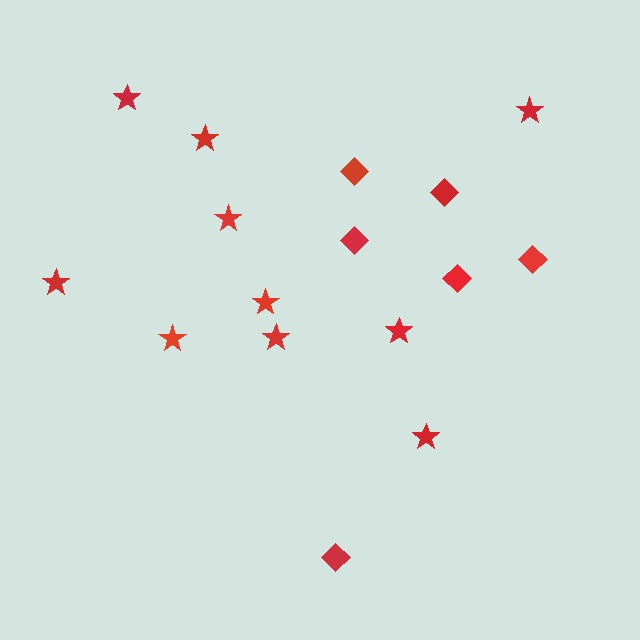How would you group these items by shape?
There are 2 groups: one group of diamonds (6) and one group of stars (10).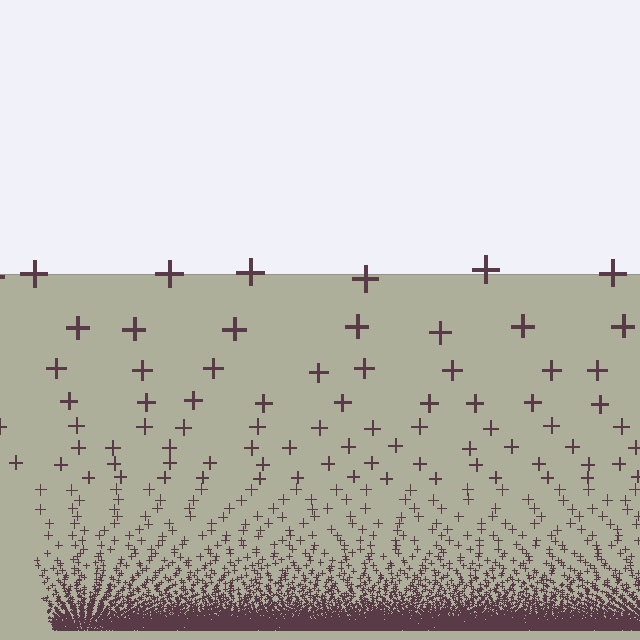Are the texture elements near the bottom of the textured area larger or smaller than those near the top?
Smaller. The gradient is inverted — elements near the bottom are smaller and denser.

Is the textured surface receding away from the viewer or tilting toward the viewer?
The surface appears to tilt toward the viewer. Texture elements get larger and sparser toward the top.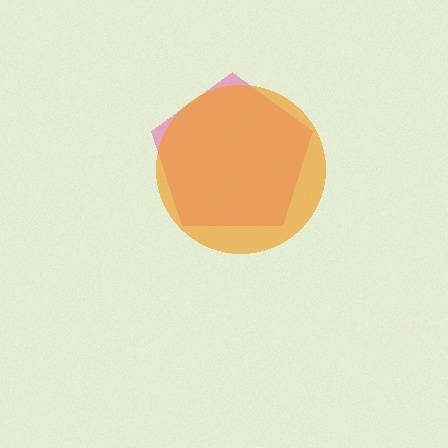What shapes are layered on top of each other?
The layered shapes are: a pink pentagon, an orange circle.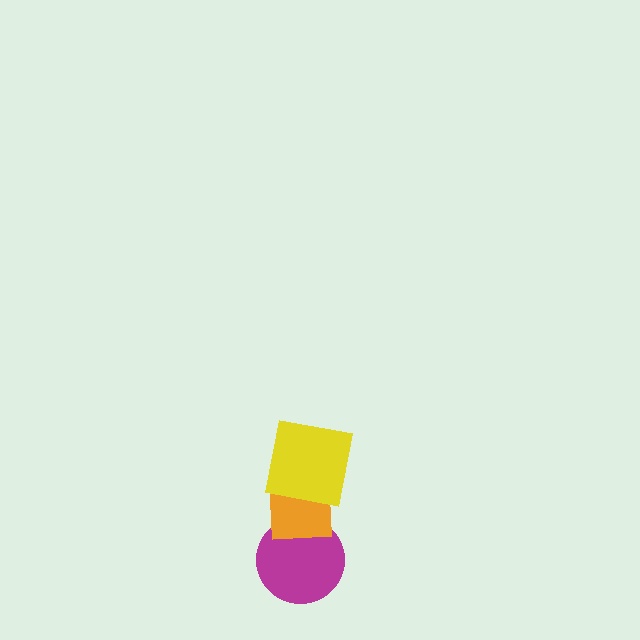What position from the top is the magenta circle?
The magenta circle is 3rd from the top.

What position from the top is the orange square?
The orange square is 2nd from the top.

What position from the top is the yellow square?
The yellow square is 1st from the top.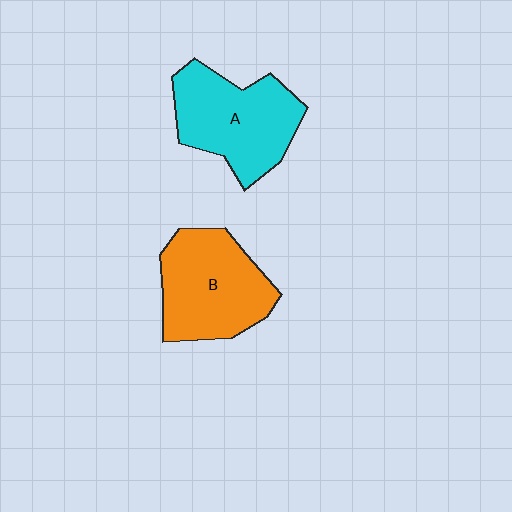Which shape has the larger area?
Shape A (cyan).